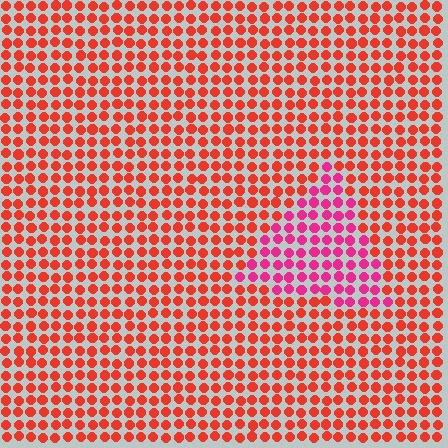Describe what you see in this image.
The image is filled with small red elements in a uniform arrangement. A triangle-shaped region is visible where the elements are tinted to a slightly different hue, forming a subtle color boundary.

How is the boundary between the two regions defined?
The boundary is defined purely by a slight shift in hue (about 37 degrees). Spacing, size, and orientation are identical on both sides.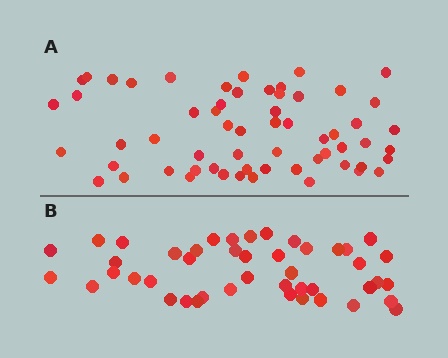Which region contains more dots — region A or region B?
Region A (the top region) has more dots.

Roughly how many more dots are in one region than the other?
Region A has approximately 15 more dots than region B.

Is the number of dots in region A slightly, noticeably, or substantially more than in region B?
Region A has noticeably more, but not dramatically so. The ratio is roughly 1.3 to 1.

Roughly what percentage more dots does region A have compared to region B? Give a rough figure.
About 35% more.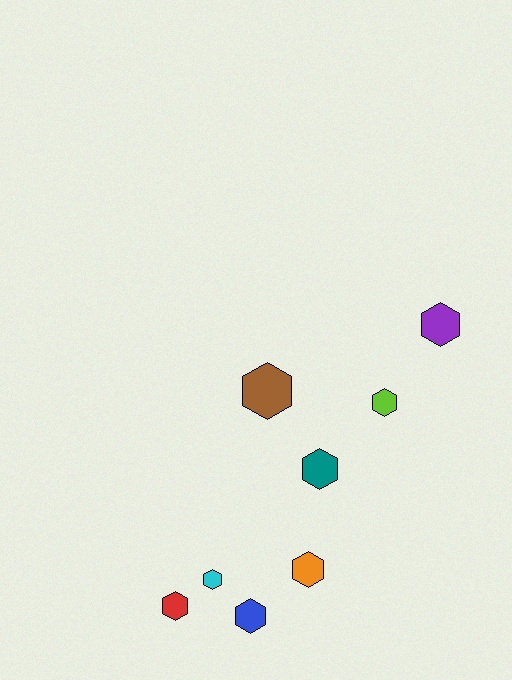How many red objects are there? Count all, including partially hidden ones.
There is 1 red object.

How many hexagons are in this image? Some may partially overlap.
There are 8 hexagons.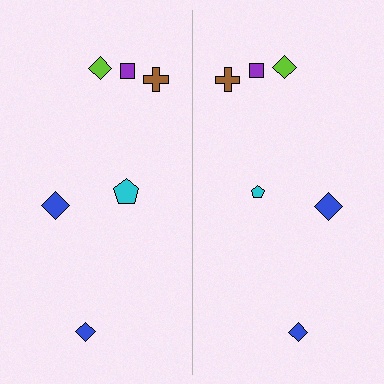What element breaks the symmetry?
The cyan pentagon on the right side has a different size than its mirror counterpart.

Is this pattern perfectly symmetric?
No, the pattern is not perfectly symmetric. The cyan pentagon on the right side has a different size than its mirror counterpart.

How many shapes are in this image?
There are 12 shapes in this image.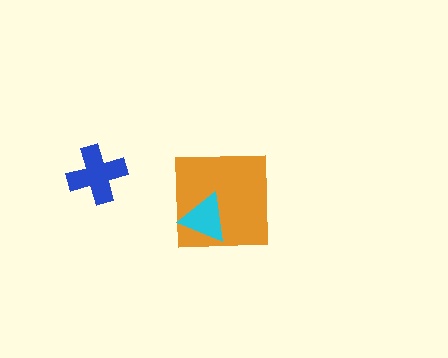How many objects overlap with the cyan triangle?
1 object overlaps with the cyan triangle.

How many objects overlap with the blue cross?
0 objects overlap with the blue cross.